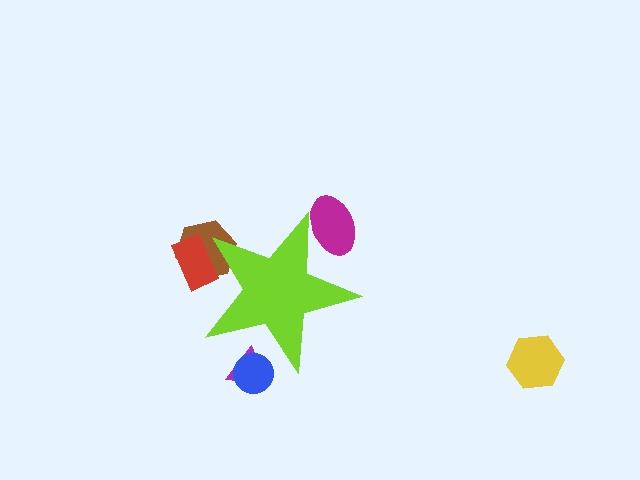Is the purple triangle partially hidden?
Yes, the purple triangle is partially hidden behind the lime star.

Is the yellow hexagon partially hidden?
No, the yellow hexagon is fully visible.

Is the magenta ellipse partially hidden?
Yes, the magenta ellipse is partially hidden behind the lime star.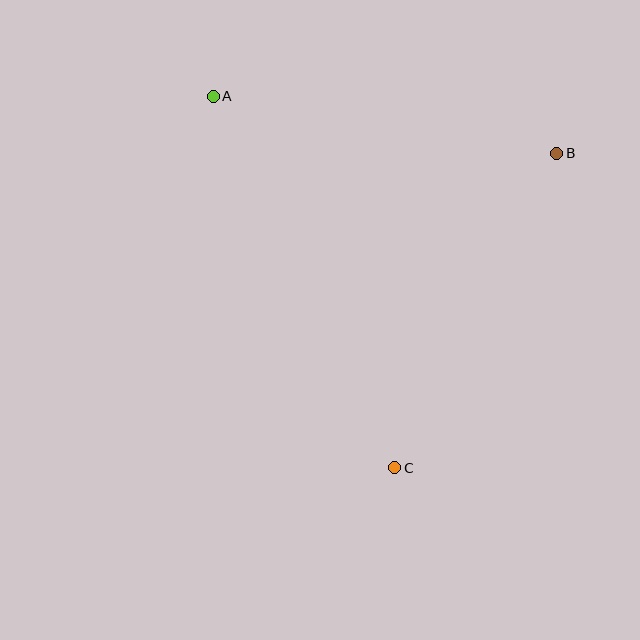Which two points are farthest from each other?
Points A and C are farthest from each other.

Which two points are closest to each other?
Points A and B are closest to each other.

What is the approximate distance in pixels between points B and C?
The distance between B and C is approximately 354 pixels.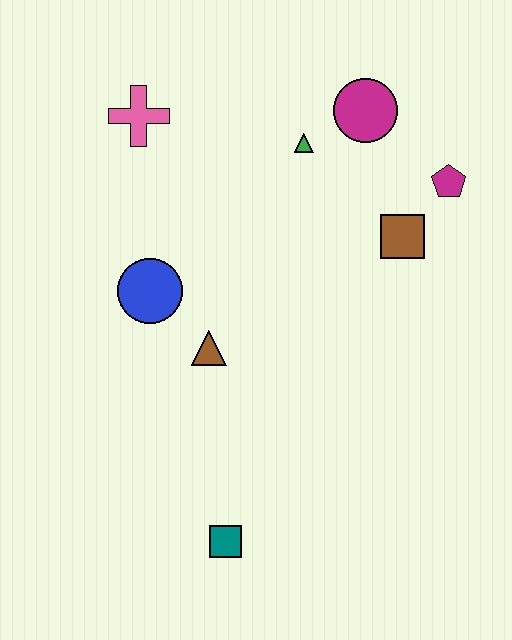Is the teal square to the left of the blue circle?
No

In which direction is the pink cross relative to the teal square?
The pink cross is above the teal square.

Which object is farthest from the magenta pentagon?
The teal square is farthest from the magenta pentagon.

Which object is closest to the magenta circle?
The green triangle is closest to the magenta circle.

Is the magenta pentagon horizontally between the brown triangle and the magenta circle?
No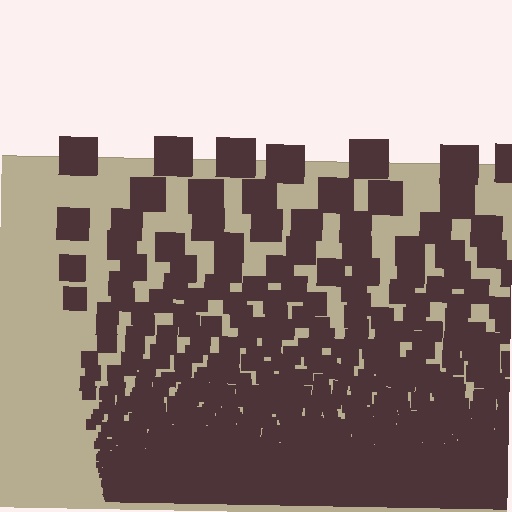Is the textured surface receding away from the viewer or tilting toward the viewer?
The surface appears to tilt toward the viewer. Texture elements get larger and sparser toward the top.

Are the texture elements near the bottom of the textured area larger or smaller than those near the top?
Smaller. The gradient is inverted — elements near the bottom are smaller and denser.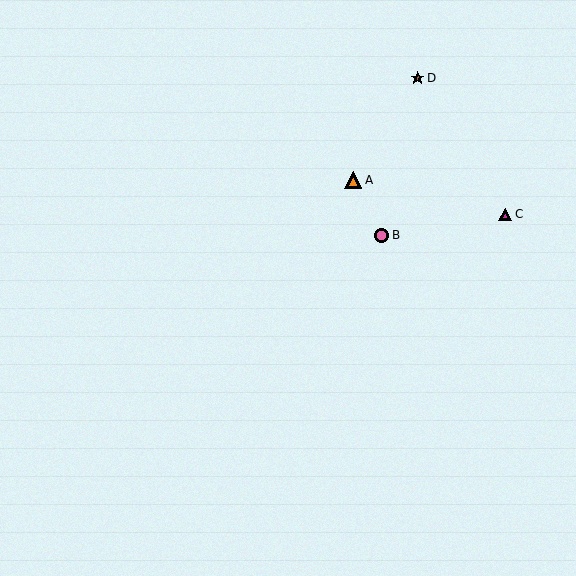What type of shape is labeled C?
Shape C is a magenta triangle.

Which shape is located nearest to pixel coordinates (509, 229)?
The magenta triangle (labeled C) at (505, 215) is nearest to that location.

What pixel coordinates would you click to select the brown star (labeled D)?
Click at (418, 78) to select the brown star D.